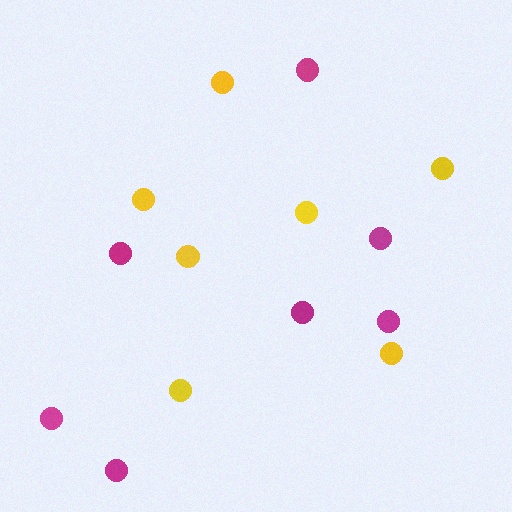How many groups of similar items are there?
There are 2 groups: one group of magenta circles (7) and one group of yellow circles (7).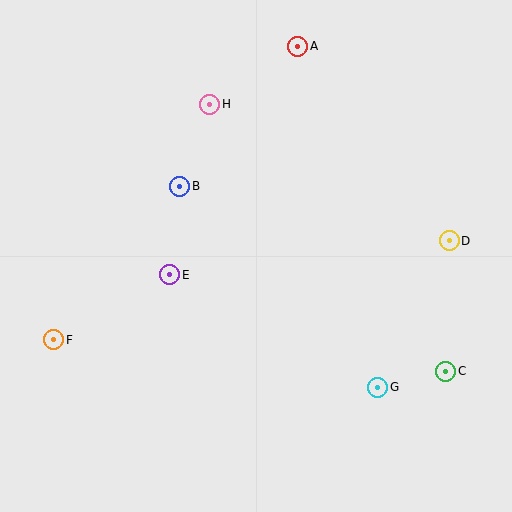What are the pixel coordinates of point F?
Point F is at (54, 340).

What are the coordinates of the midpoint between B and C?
The midpoint between B and C is at (313, 279).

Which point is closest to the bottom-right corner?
Point C is closest to the bottom-right corner.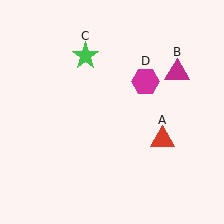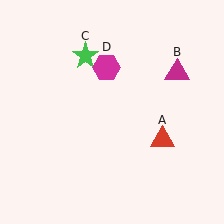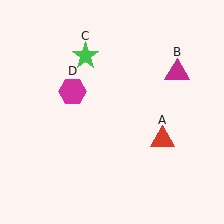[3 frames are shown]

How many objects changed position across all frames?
1 object changed position: magenta hexagon (object D).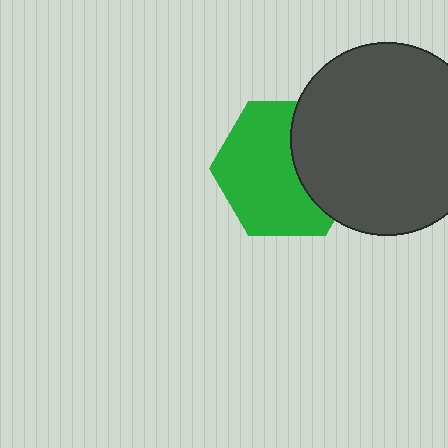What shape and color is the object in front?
The object in front is a dark gray circle.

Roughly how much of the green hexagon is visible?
About half of it is visible (roughly 64%).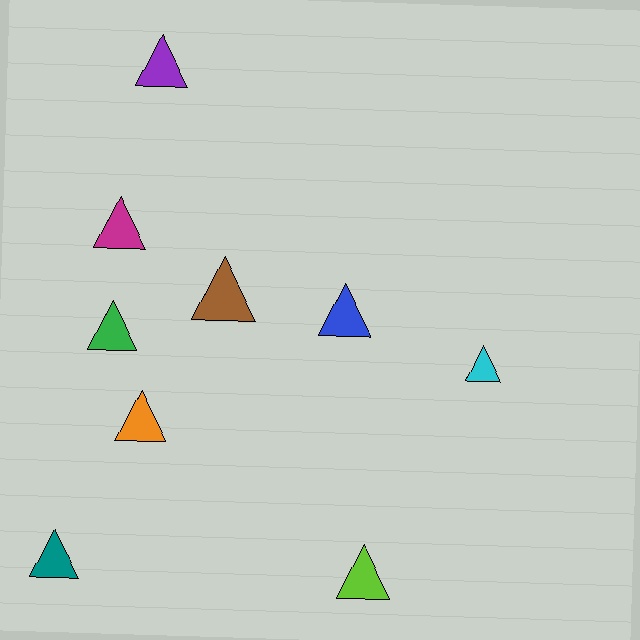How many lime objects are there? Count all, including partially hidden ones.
There is 1 lime object.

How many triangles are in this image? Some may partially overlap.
There are 9 triangles.